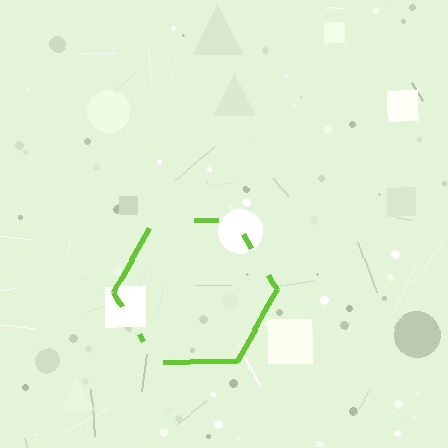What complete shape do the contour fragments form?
The contour fragments form a hexagon.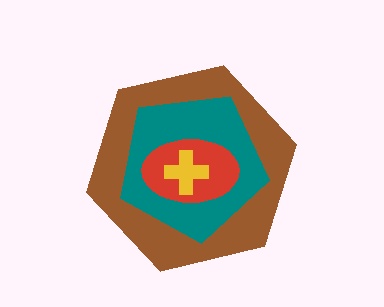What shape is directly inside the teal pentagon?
The red ellipse.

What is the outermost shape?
The brown hexagon.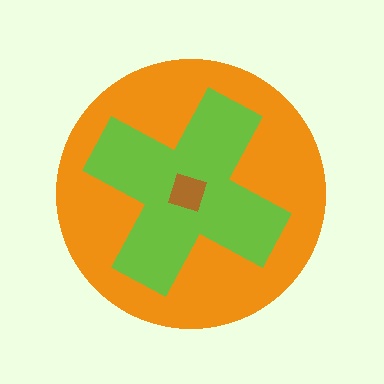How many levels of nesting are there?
3.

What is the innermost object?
The brown diamond.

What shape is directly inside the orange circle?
The lime cross.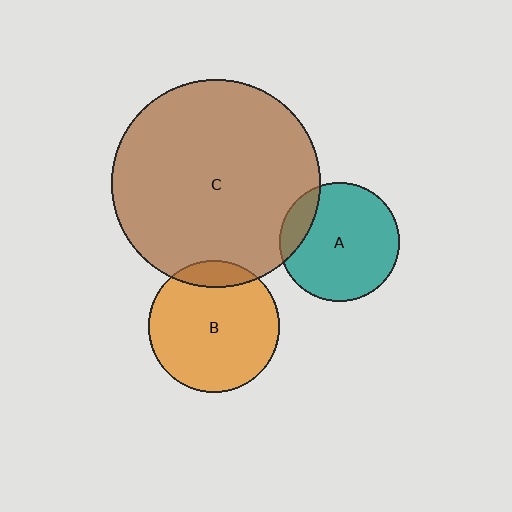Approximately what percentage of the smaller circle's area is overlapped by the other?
Approximately 10%.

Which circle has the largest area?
Circle C (brown).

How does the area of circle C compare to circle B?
Approximately 2.5 times.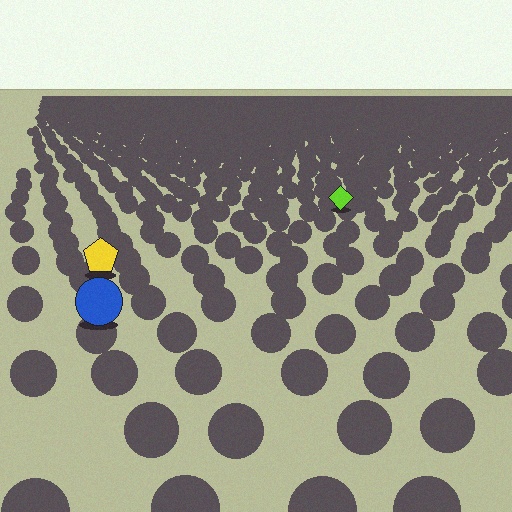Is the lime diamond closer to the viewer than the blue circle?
No. The blue circle is closer — you can tell from the texture gradient: the ground texture is coarser near it.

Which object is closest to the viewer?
The blue circle is closest. The texture marks near it are larger and more spread out.